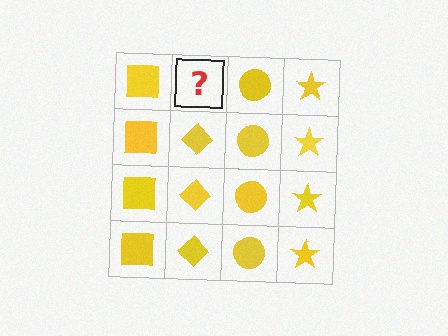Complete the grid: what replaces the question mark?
The question mark should be replaced with a yellow diamond.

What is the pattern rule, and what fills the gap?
The rule is that each column has a consistent shape. The gap should be filled with a yellow diamond.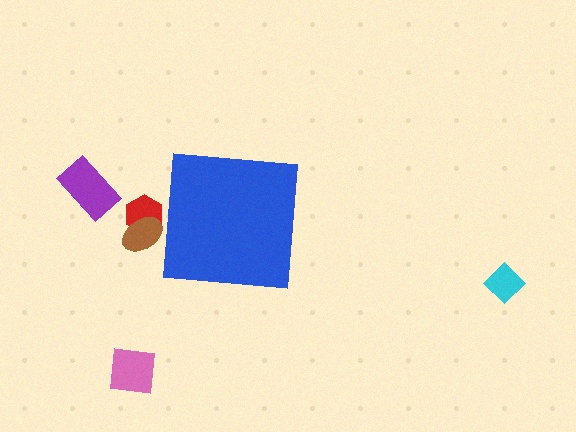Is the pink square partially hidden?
No, the pink square is fully visible.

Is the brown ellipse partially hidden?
Yes, the brown ellipse is partially hidden behind the blue square.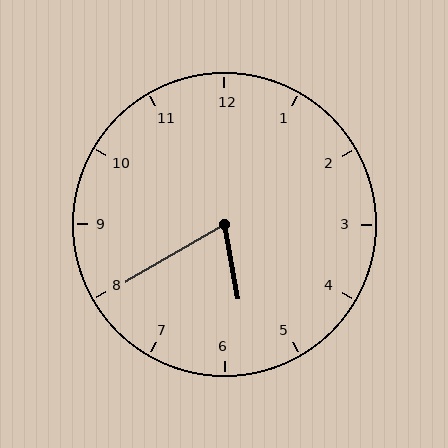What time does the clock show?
5:40.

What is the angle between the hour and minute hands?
Approximately 70 degrees.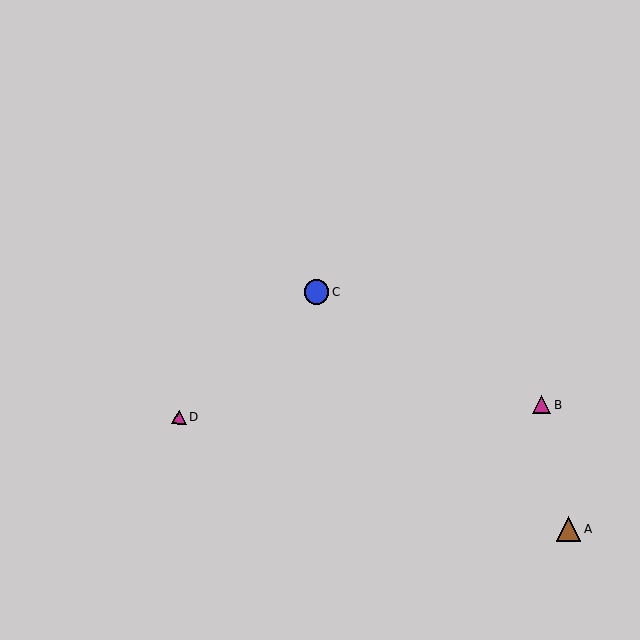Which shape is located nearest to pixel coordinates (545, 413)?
The magenta triangle (labeled B) at (541, 405) is nearest to that location.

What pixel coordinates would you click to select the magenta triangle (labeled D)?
Click at (179, 417) to select the magenta triangle D.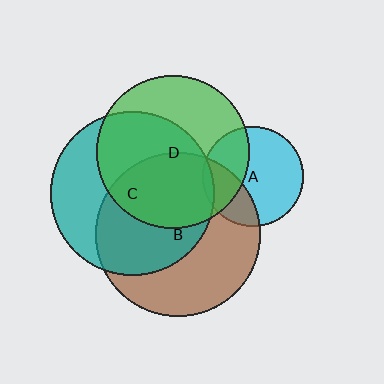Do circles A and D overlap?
Yes.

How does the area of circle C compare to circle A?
Approximately 2.7 times.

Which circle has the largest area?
Circle B (brown).